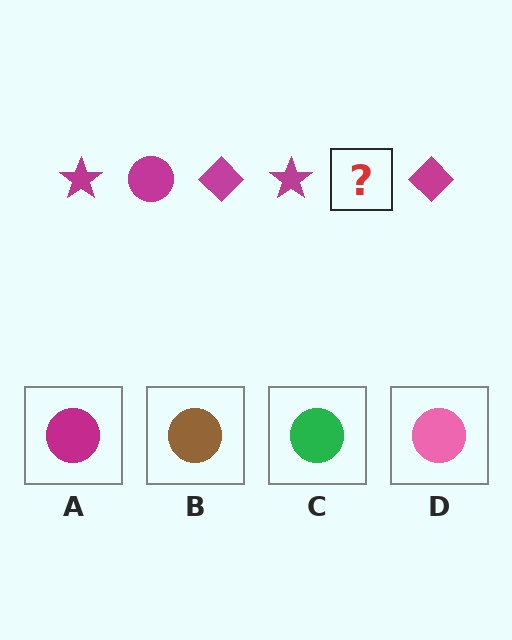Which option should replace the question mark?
Option A.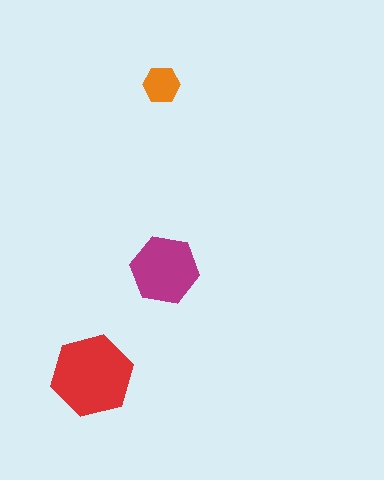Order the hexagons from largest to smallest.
the red one, the magenta one, the orange one.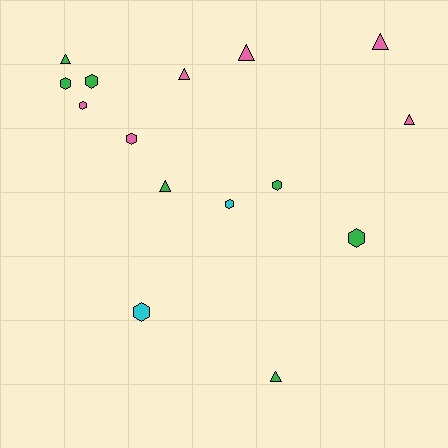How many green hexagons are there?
There are 4 green hexagons.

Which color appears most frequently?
Green, with 7 objects.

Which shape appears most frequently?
Hexagon, with 8 objects.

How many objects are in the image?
There are 15 objects.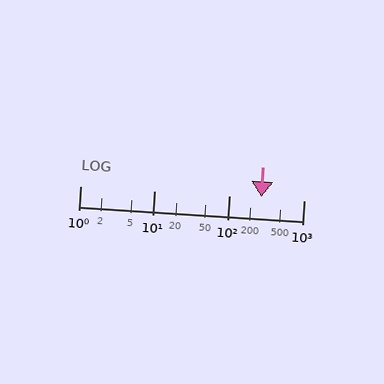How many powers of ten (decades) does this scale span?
The scale spans 3 decades, from 1 to 1000.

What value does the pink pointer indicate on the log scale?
The pointer indicates approximately 270.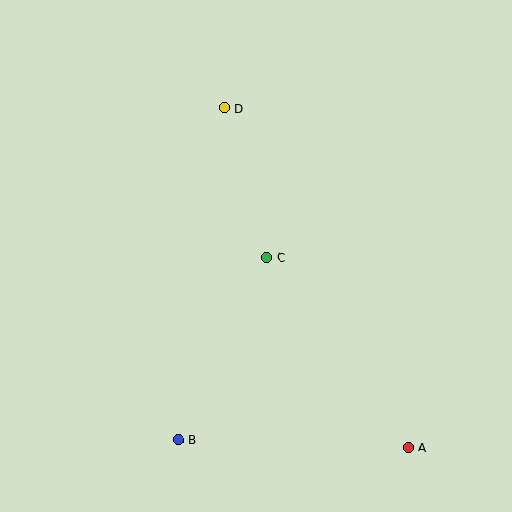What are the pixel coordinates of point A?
Point A is at (408, 448).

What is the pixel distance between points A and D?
The distance between A and D is 386 pixels.